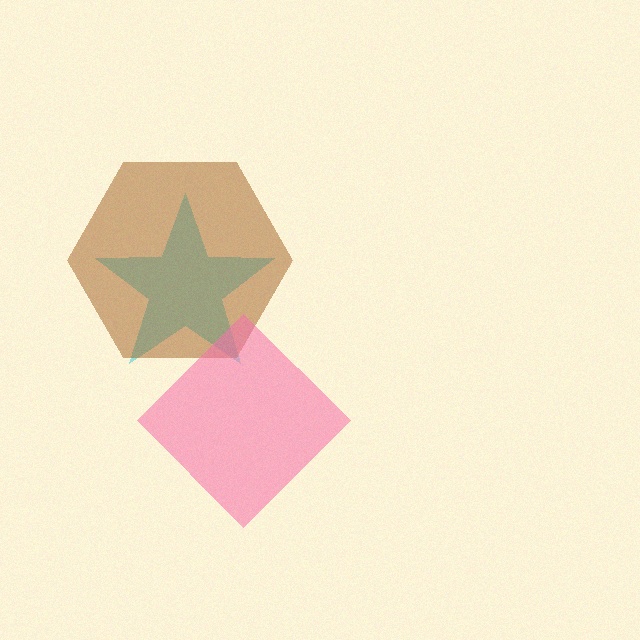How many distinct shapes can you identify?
There are 3 distinct shapes: a cyan star, a brown hexagon, a pink diamond.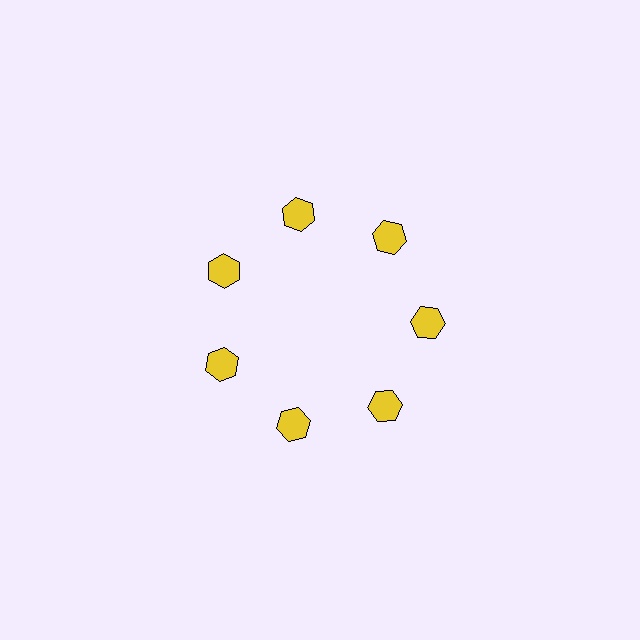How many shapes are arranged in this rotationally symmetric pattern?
There are 7 shapes, arranged in 7 groups of 1.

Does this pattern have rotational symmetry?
Yes, this pattern has 7-fold rotational symmetry. It looks the same after rotating 51 degrees around the center.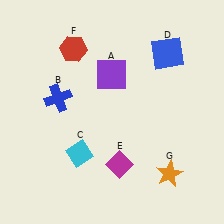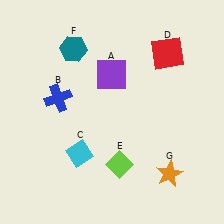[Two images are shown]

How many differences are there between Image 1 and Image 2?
There are 3 differences between the two images.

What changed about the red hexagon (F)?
In Image 1, F is red. In Image 2, it changed to teal.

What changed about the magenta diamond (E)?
In Image 1, E is magenta. In Image 2, it changed to lime.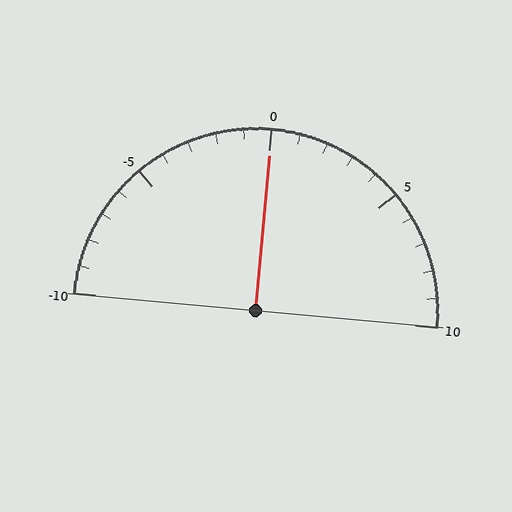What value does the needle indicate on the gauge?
The needle indicates approximately 0.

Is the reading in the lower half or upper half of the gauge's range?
The reading is in the upper half of the range (-10 to 10).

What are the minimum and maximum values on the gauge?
The gauge ranges from -10 to 10.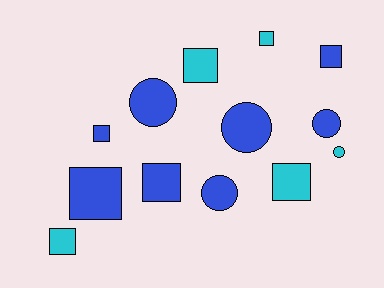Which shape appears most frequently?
Square, with 8 objects.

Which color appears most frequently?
Blue, with 8 objects.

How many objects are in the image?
There are 13 objects.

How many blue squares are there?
There are 4 blue squares.